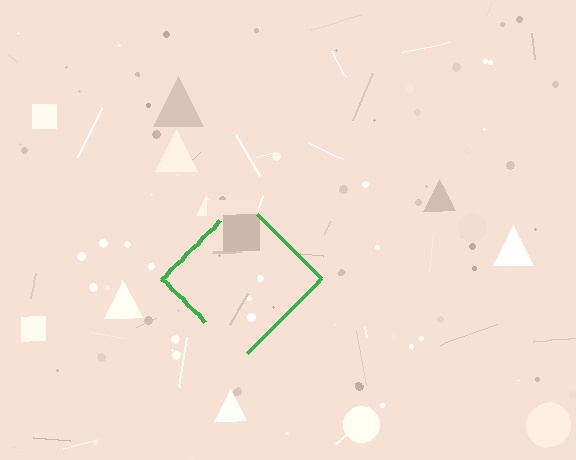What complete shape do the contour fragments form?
The contour fragments form a diamond.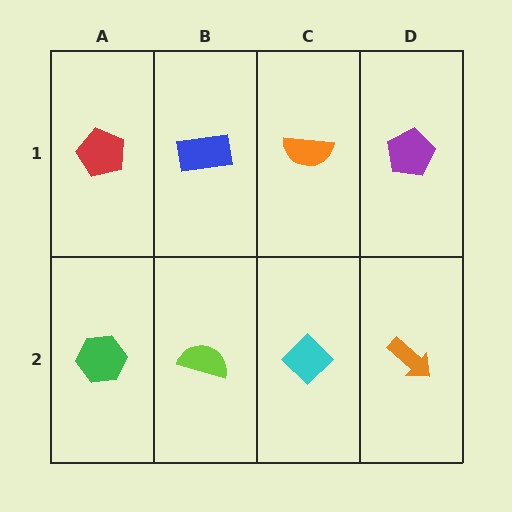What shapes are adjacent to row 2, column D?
A purple pentagon (row 1, column D), a cyan diamond (row 2, column C).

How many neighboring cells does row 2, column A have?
2.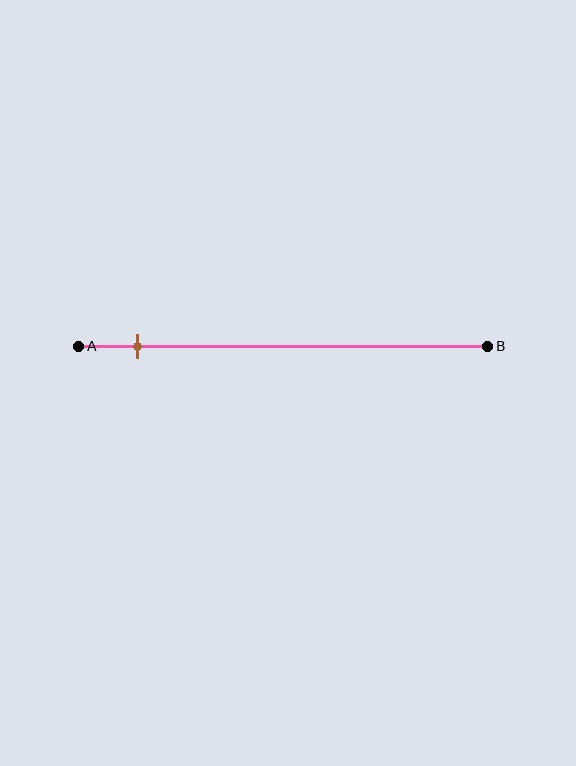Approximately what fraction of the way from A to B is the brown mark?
The brown mark is approximately 15% of the way from A to B.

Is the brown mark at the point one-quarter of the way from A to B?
No, the mark is at about 15% from A, not at the 25% one-quarter point.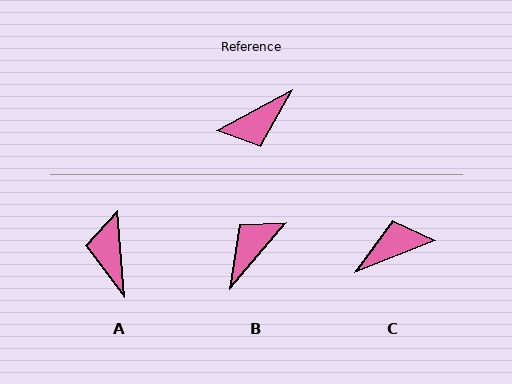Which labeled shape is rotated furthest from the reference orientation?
C, about 173 degrees away.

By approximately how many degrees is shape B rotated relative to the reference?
Approximately 158 degrees clockwise.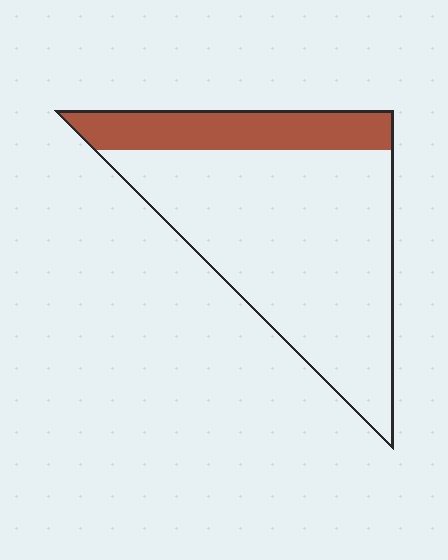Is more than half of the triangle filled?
No.